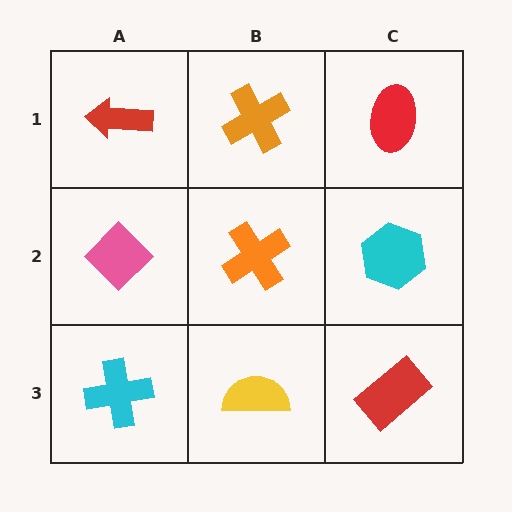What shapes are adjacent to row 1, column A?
A pink diamond (row 2, column A), an orange cross (row 1, column B).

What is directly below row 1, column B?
An orange cross.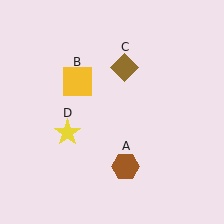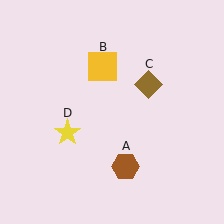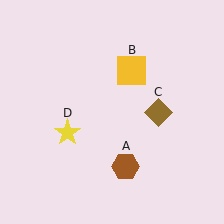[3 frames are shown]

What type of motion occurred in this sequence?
The yellow square (object B), brown diamond (object C) rotated clockwise around the center of the scene.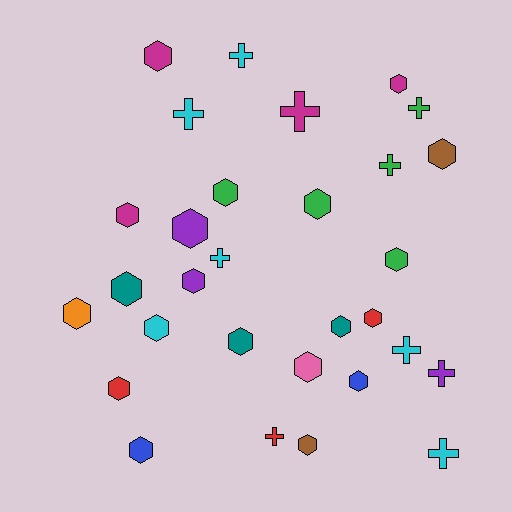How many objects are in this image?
There are 30 objects.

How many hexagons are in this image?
There are 20 hexagons.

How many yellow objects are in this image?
There are no yellow objects.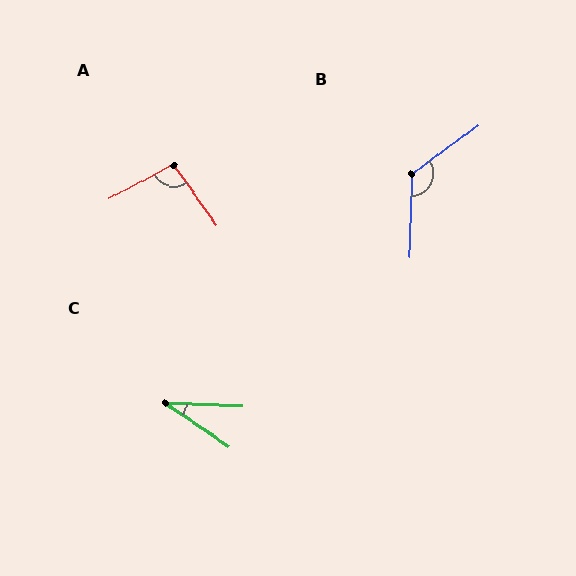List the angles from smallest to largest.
C (32°), A (97°), B (128°).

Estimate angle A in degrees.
Approximately 97 degrees.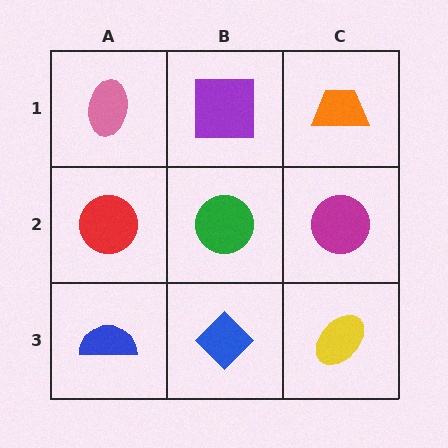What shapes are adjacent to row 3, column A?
A red circle (row 2, column A), a blue diamond (row 3, column B).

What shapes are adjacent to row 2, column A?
A pink ellipse (row 1, column A), a blue semicircle (row 3, column A), a green circle (row 2, column B).